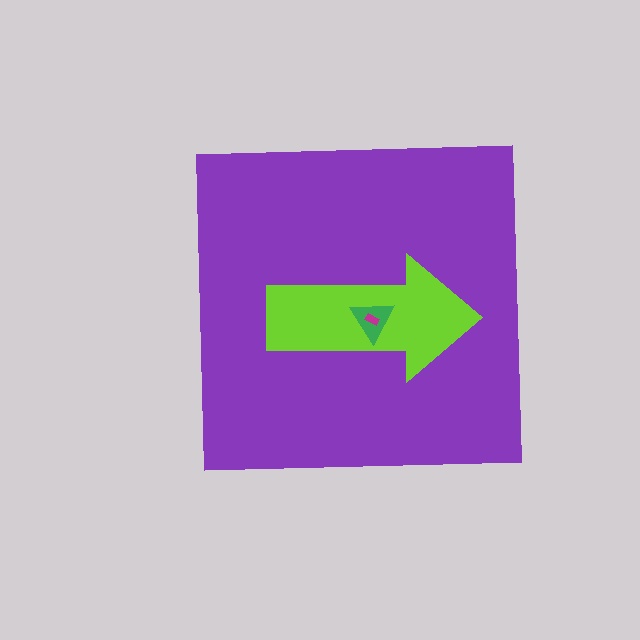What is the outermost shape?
The purple square.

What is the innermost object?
The magenta rectangle.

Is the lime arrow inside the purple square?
Yes.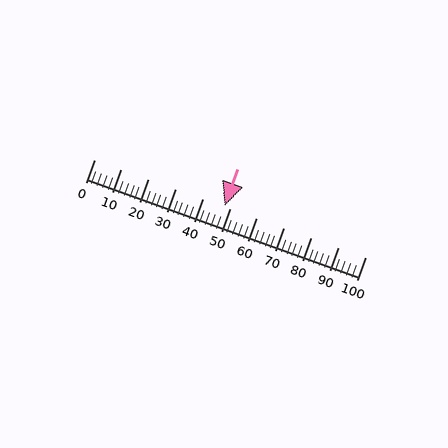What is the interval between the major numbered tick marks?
The major tick marks are spaced 10 units apart.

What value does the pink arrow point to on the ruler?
The pink arrow points to approximately 48.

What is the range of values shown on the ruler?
The ruler shows values from 0 to 100.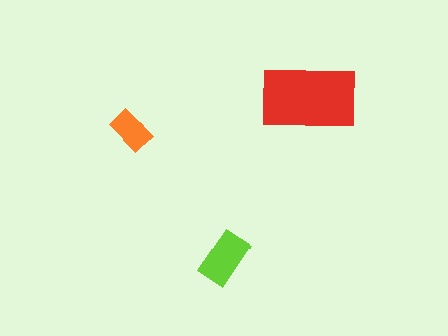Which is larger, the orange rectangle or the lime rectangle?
The lime one.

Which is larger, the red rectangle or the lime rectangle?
The red one.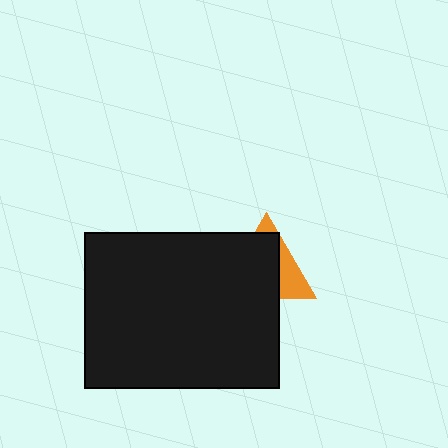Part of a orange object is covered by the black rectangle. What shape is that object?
It is a triangle.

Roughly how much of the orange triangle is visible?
A small part of it is visible (roughly 33%).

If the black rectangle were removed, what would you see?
You would see the complete orange triangle.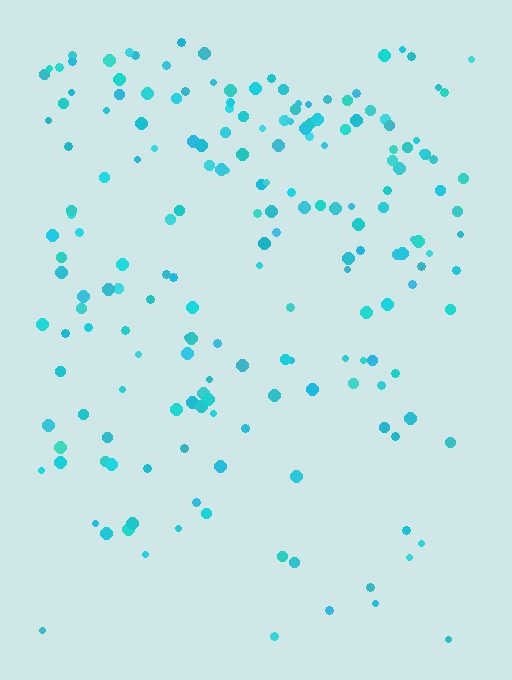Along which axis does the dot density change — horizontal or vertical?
Vertical.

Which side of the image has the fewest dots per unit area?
The bottom.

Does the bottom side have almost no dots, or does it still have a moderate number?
Still a moderate number, just noticeably fewer than the top.